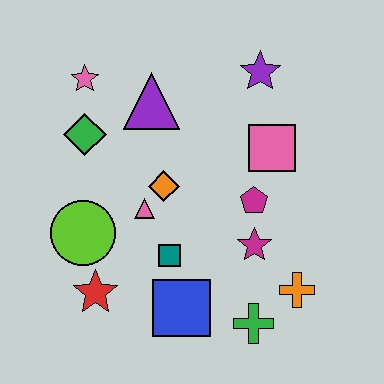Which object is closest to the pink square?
The magenta pentagon is closest to the pink square.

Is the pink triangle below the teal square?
No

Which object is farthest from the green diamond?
The orange cross is farthest from the green diamond.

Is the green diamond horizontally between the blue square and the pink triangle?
No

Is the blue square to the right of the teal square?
Yes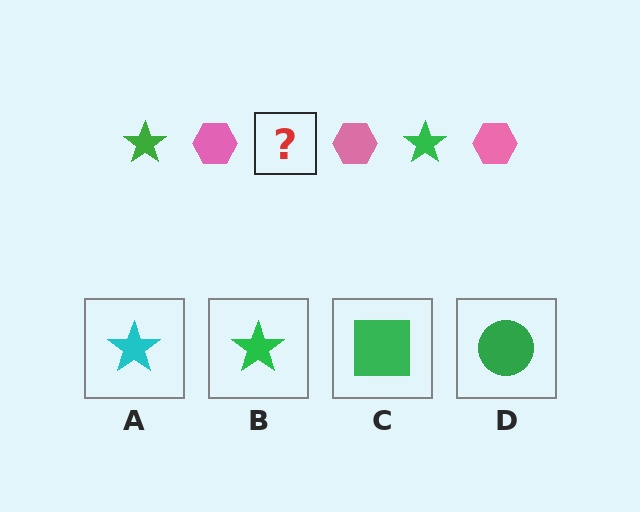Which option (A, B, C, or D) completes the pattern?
B.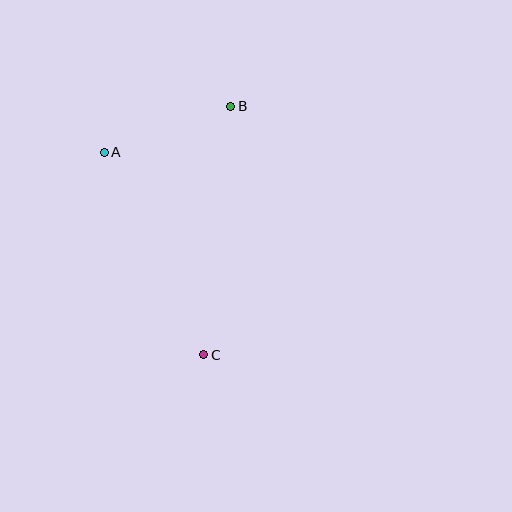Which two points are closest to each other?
Points A and B are closest to each other.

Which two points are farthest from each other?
Points B and C are farthest from each other.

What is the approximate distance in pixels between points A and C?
The distance between A and C is approximately 225 pixels.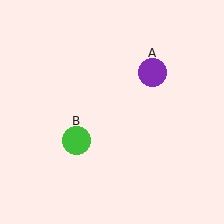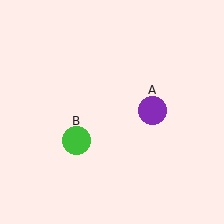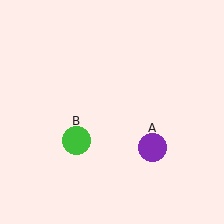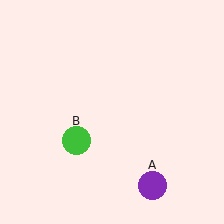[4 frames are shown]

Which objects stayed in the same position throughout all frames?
Green circle (object B) remained stationary.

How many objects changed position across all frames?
1 object changed position: purple circle (object A).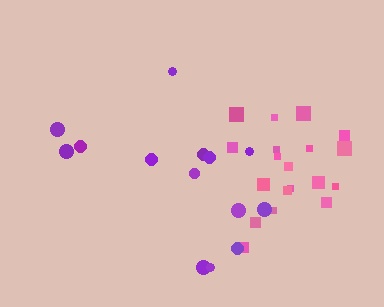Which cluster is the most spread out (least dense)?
Purple.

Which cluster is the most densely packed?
Pink.